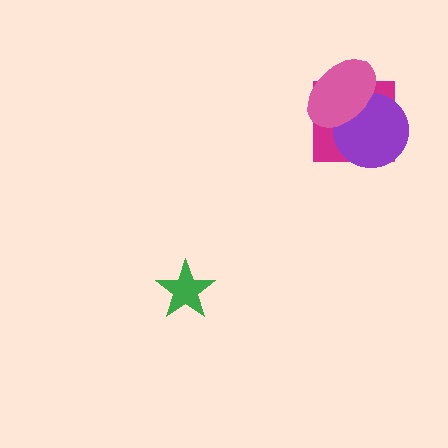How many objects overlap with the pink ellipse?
2 objects overlap with the pink ellipse.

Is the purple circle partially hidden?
Yes, it is partially covered by another shape.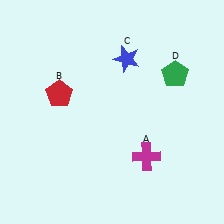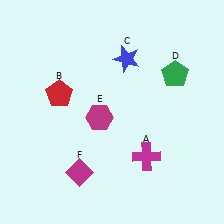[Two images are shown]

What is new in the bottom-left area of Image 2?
A magenta diamond (F) was added in the bottom-left area of Image 2.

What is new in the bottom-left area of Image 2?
A magenta hexagon (E) was added in the bottom-left area of Image 2.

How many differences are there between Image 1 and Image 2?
There are 2 differences between the two images.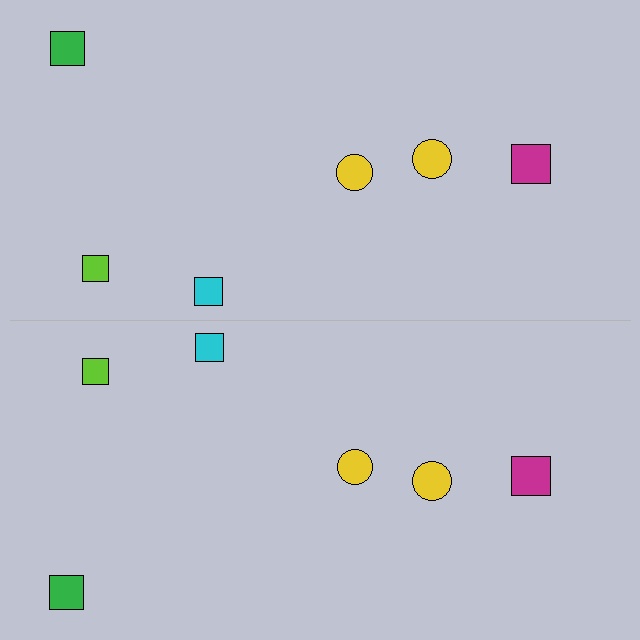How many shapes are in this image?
There are 12 shapes in this image.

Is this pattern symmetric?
Yes, this pattern has bilateral (reflection) symmetry.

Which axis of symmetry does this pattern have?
The pattern has a horizontal axis of symmetry running through the center of the image.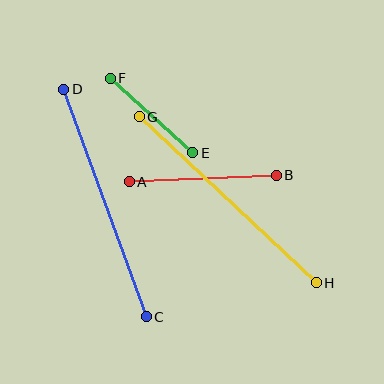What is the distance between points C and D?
The distance is approximately 242 pixels.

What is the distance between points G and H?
The distance is approximately 243 pixels.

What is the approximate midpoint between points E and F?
The midpoint is at approximately (151, 115) pixels.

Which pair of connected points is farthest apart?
Points G and H are farthest apart.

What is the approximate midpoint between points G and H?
The midpoint is at approximately (228, 200) pixels.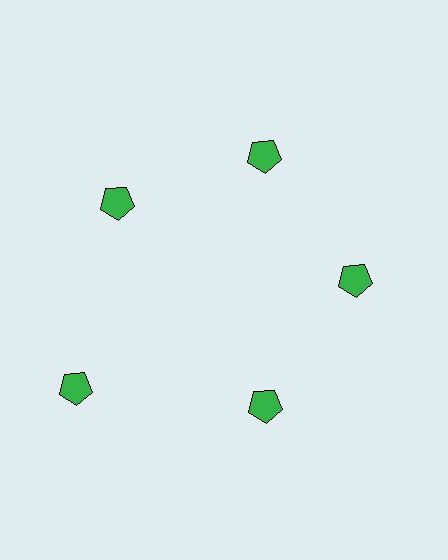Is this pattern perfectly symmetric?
No. The 5 green pentagons are arranged in a ring, but one element near the 8 o'clock position is pushed outward from the center, breaking the 5-fold rotational symmetry.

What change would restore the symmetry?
The symmetry would be restored by moving it inward, back onto the ring so that all 5 pentagons sit at equal angles and equal distance from the center.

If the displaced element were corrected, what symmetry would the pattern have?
It would have 5-fold rotational symmetry — the pattern would map onto itself every 72 degrees.